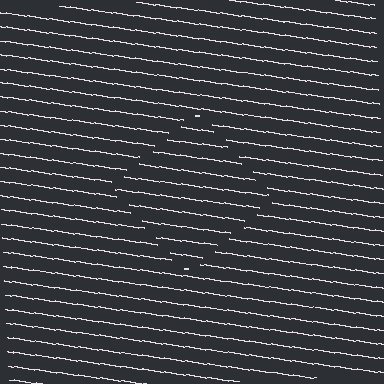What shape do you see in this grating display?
An illusory square. The interior of the shape contains the same grating, shifted by half a period — the contour is defined by the phase discontinuity where line-ends from the inner and outer gratings abut.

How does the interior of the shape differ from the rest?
The interior of the shape contains the same grating, shifted by half a period — the contour is defined by the phase discontinuity where line-ends from the inner and outer gratings abut.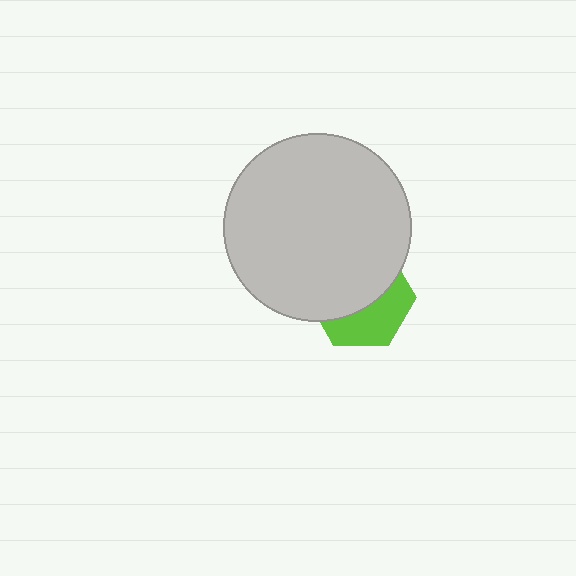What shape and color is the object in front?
The object in front is a light gray circle.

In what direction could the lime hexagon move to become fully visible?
The lime hexagon could move down. That would shift it out from behind the light gray circle entirely.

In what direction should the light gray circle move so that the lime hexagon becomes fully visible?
The light gray circle should move up. That is the shortest direction to clear the overlap and leave the lime hexagon fully visible.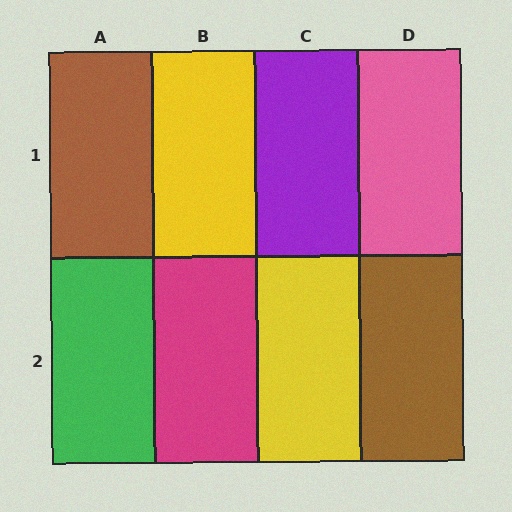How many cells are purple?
1 cell is purple.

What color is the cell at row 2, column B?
Magenta.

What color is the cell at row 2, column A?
Green.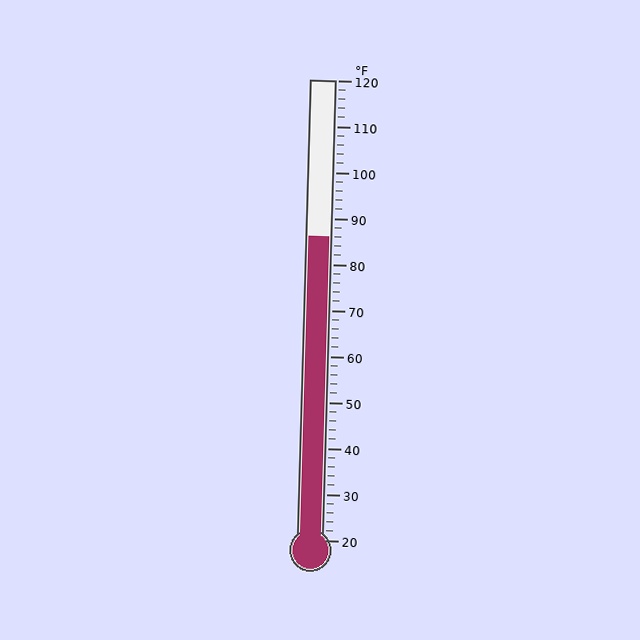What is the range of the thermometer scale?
The thermometer scale ranges from 20°F to 120°F.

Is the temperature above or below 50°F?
The temperature is above 50°F.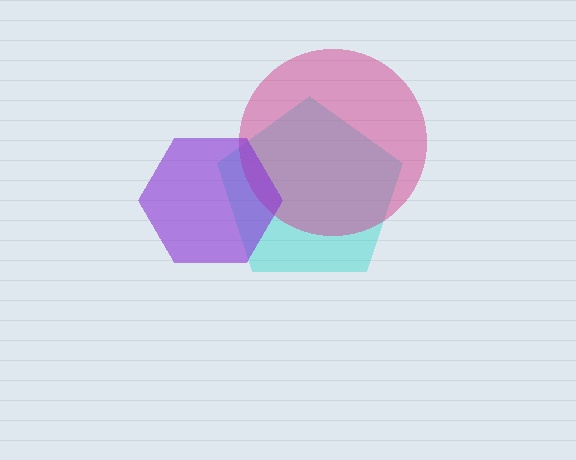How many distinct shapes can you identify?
There are 3 distinct shapes: a cyan pentagon, a magenta circle, a purple hexagon.